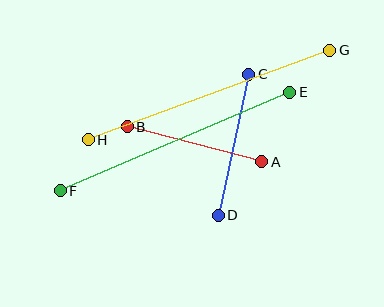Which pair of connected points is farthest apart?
Points G and H are farthest apart.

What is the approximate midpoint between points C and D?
The midpoint is at approximately (233, 145) pixels.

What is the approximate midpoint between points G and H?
The midpoint is at approximately (209, 95) pixels.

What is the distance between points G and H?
The distance is approximately 257 pixels.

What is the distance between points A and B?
The distance is approximately 139 pixels.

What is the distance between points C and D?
The distance is approximately 144 pixels.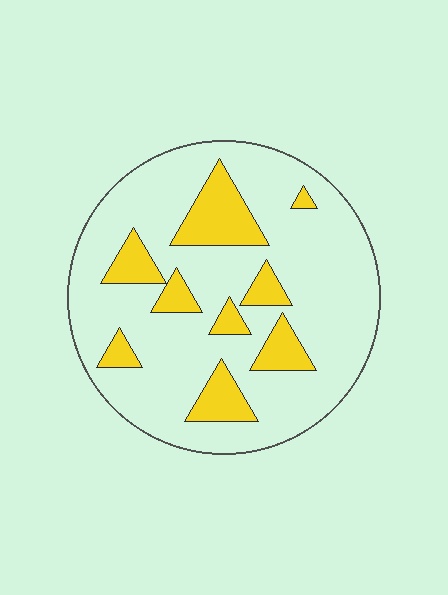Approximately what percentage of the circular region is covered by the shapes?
Approximately 20%.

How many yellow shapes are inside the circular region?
9.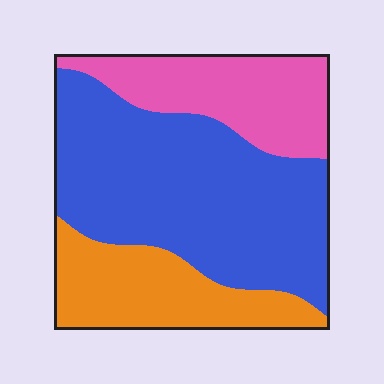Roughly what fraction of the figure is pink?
Pink takes up about one quarter (1/4) of the figure.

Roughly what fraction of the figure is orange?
Orange covers roughly 25% of the figure.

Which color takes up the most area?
Blue, at roughly 55%.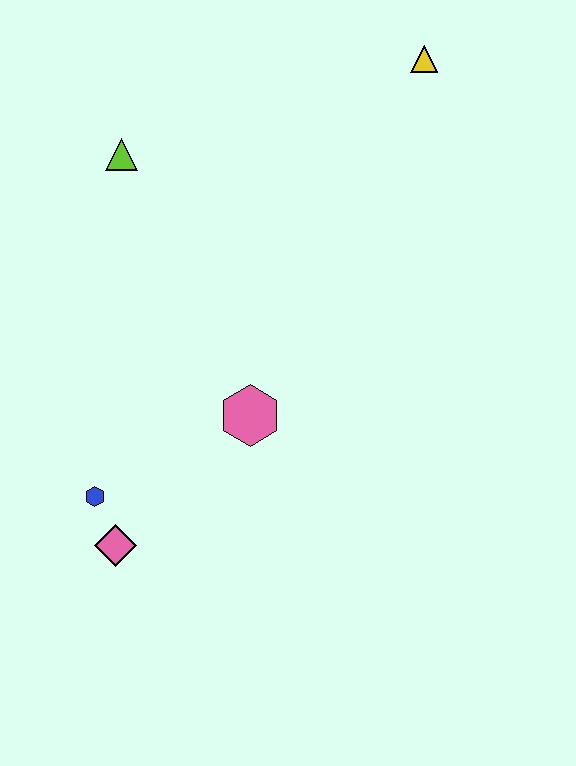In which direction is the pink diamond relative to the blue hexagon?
The pink diamond is below the blue hexagon.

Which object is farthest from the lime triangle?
The pink diamond is farthest from the lime triangle.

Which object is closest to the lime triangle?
The pink hexagon is closest to the lime triangle.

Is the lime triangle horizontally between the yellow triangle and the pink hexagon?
No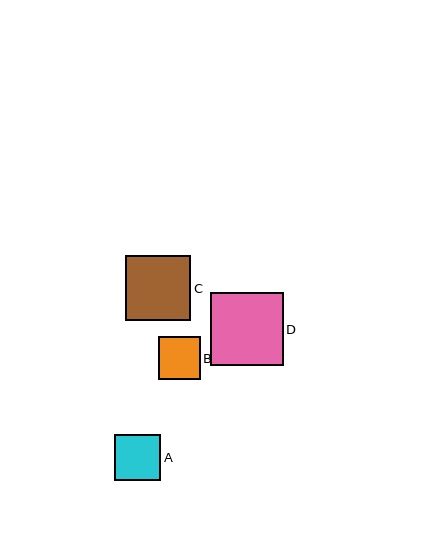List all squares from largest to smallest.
From largest to smallest: D, C, A, B.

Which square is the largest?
Square D is the largest with a size of approximately 73 pixels.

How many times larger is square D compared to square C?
Square D is approximately 1.1 times the size of square C.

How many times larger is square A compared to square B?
Square A is approximately 1.1 times the size of square B.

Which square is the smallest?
Square B is the smallest with a size of approximately 42 pixels.